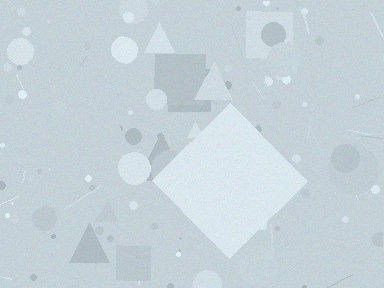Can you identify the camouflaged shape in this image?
The camouflaged shape is a diamond.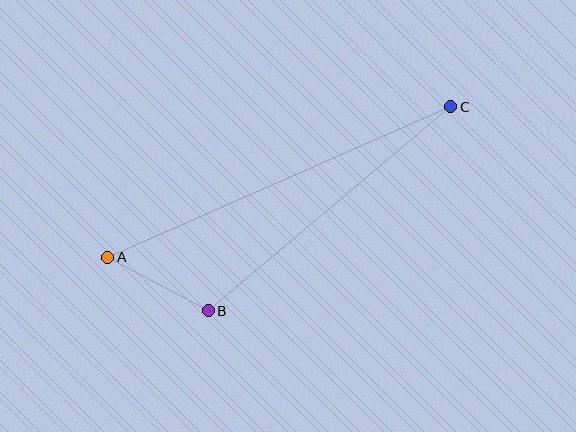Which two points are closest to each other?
Points A and B are closest to each other.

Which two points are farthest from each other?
Points A and C are farthest from each other.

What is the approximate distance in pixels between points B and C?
The distance between B and C is approximately 317 pixels.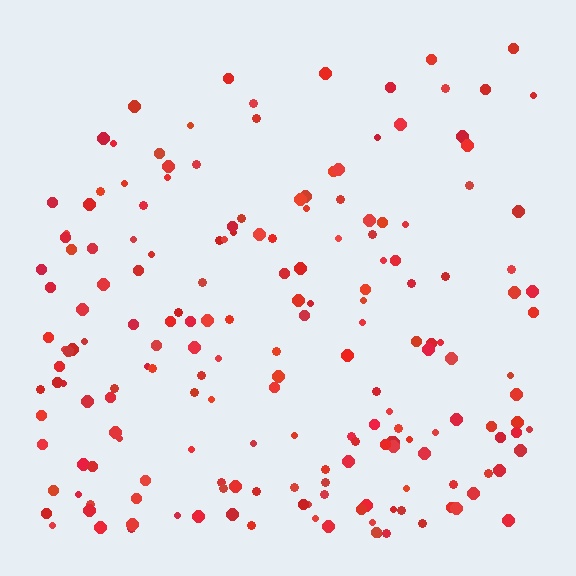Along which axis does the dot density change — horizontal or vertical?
Vertical.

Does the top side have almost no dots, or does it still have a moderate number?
Still a moderate number, just noticeably fewer than the bottom.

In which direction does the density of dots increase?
From top to bottom, with the bottom side densest.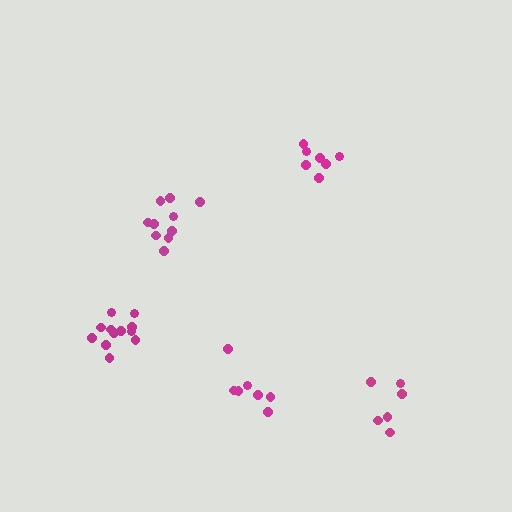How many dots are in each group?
Group 1: 10 dots, Group 2: 7 dots, Group 3: 7 dots, Group 4: 12 dots, Group 5: 6 dots (42 total).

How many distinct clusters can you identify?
There are 5 distinct clusters.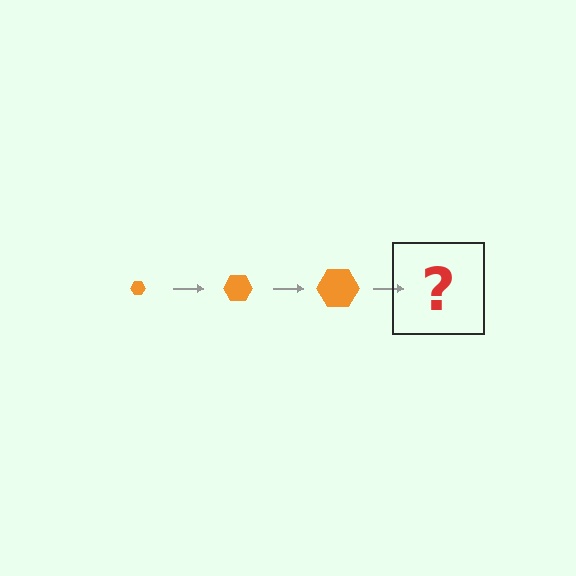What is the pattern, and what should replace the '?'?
The pattern is that the hexagon gets progressively larger each step. The '?' should be an orange hexagon, larger than the previous one.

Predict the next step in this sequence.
The next step is an orange hexagon, larger than the previous one.